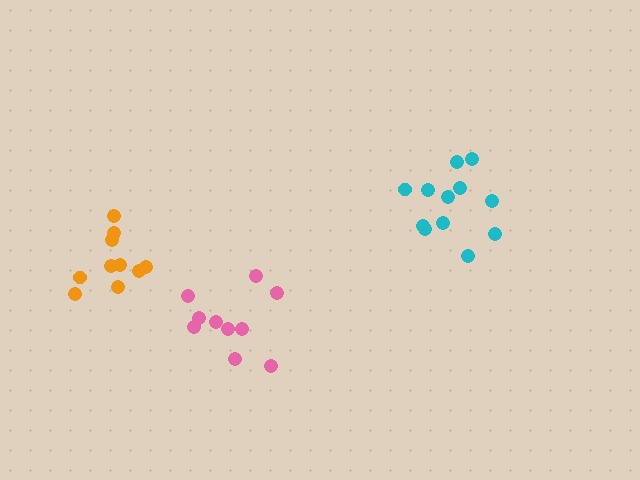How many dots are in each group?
Group 1: 10 dots, Group 2: 12 dots, Group 3: 10 dots (32 total).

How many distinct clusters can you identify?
There are 3 distinct clusters.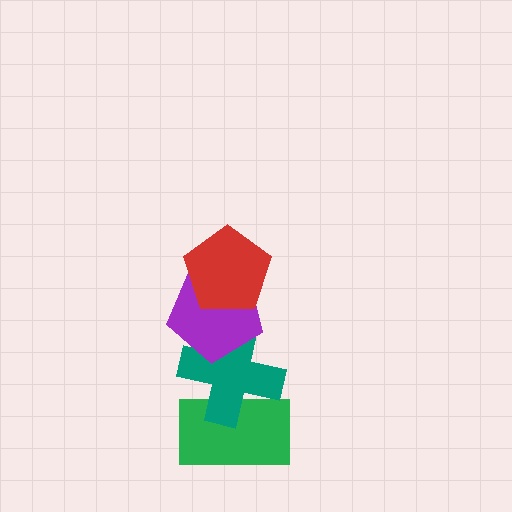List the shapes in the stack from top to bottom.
From top to bottom: the red pentagon, the purple pentagon, the teal cross, the green rectangle.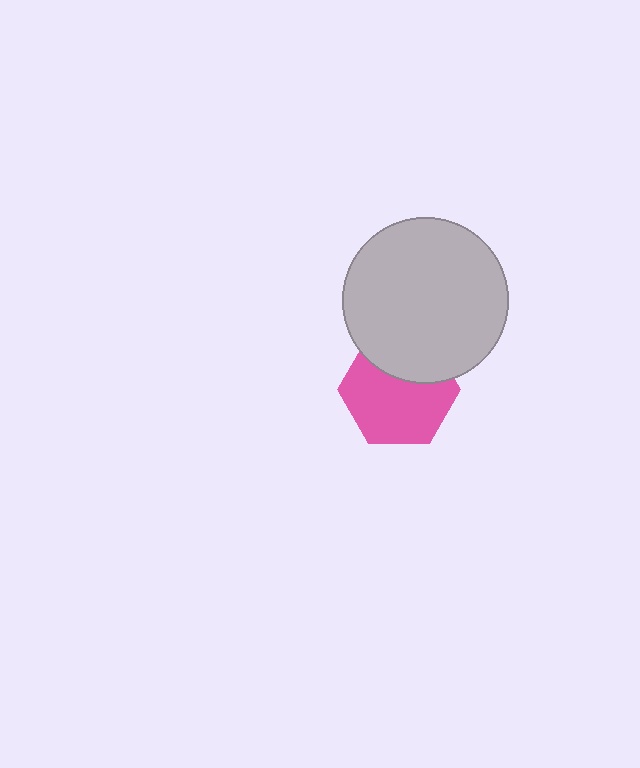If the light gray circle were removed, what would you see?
You would see the complete pink hexagon.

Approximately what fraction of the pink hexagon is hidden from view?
Roughly 33% of the pink hexagon is hidden behind the light gray circle.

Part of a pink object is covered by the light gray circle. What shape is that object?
It is a hexagon.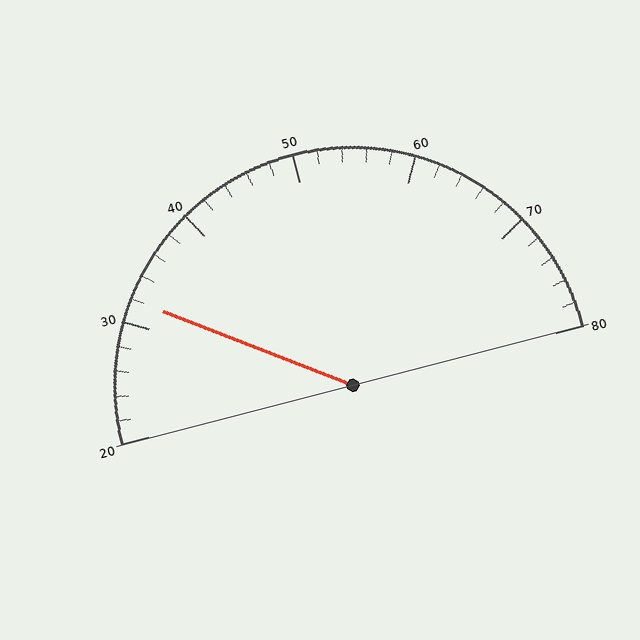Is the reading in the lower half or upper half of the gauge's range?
The reading is in the lower half of the range (20 to 80).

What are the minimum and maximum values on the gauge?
The gauge ranges from 20 to 80.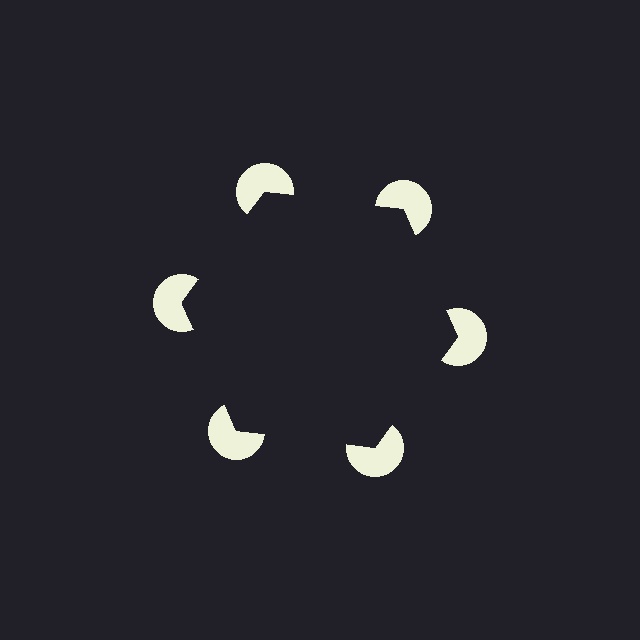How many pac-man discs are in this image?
There are 6 — one at each vertex of the illusory hexagon.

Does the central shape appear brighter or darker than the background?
It typically appears slightly darker than the background, even though no actual brightness change is drawn.